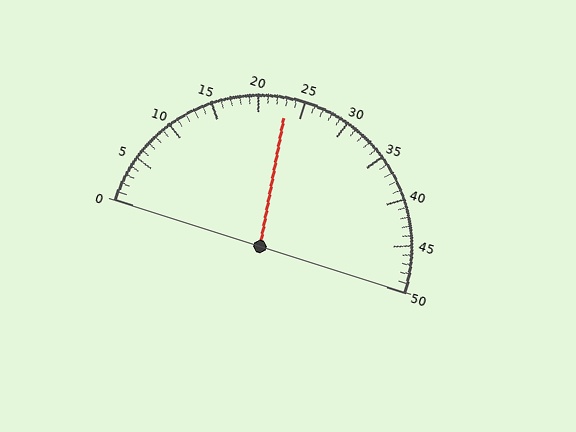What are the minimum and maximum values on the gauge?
The gauge ranges from 0 to 50.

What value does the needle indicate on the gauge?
The needle indicates approximately 23.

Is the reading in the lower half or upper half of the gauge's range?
The reading is in the lower half of the range (0 to 50).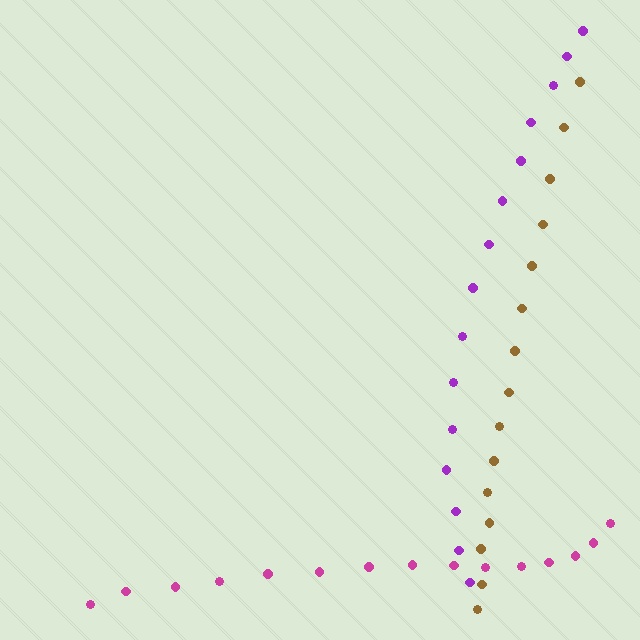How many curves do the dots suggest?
There are 3 distinct paths.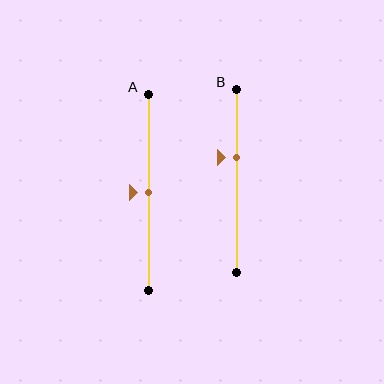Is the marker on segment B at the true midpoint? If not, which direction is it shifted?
No, the marker on segment B is shifted upward by about 13% of the segment length.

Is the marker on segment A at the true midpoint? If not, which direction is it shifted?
Yes, the marker on segment A is at the true midpoint.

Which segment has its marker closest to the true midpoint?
Segment A has its marker closest to the true midpoint.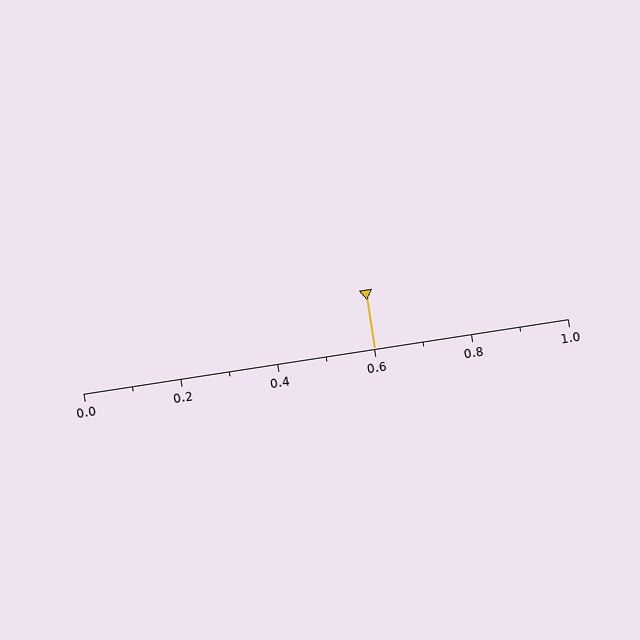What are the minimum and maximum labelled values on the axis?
The axis runs from 0.0 to 1.0.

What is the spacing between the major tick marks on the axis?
The major ticks are spaced 0.2 apart.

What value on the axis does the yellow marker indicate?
The marker indicates approximately 0.6.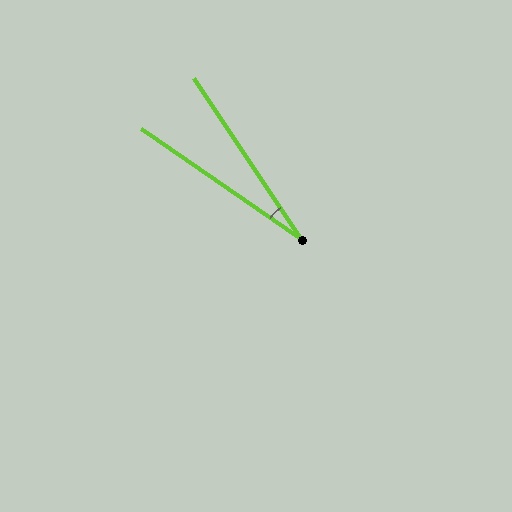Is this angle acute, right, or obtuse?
It is acute.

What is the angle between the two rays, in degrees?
Approximately 22 degrees.